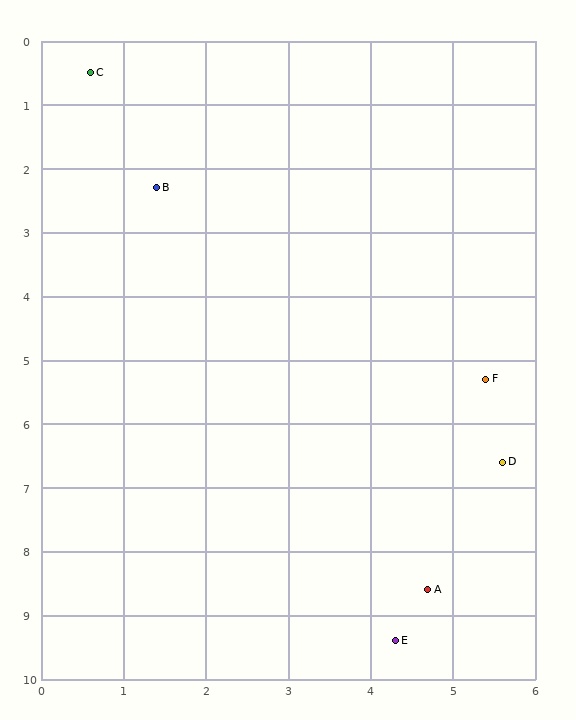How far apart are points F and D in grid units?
Points F and D are about 1.3 grid units apart.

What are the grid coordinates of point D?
Point D is at approximately (5.6, 6.6).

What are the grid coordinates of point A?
Point A is at approximately (4.7, 8.6).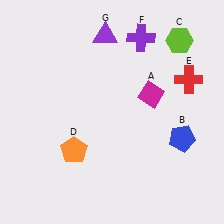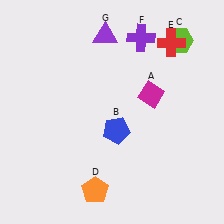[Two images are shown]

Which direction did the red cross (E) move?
The red cross (E) moved up.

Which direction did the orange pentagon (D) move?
The orange pentagon (D) moved down.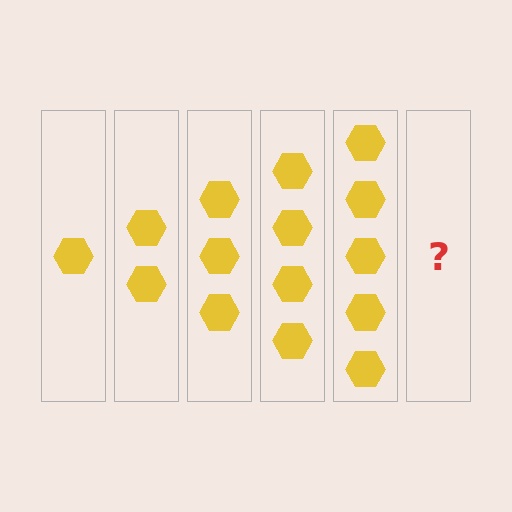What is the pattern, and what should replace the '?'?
The pattern is that each step adds one more hexagon. The '?' should be 6 hexagons.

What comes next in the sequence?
The next element should be 6 hexagons.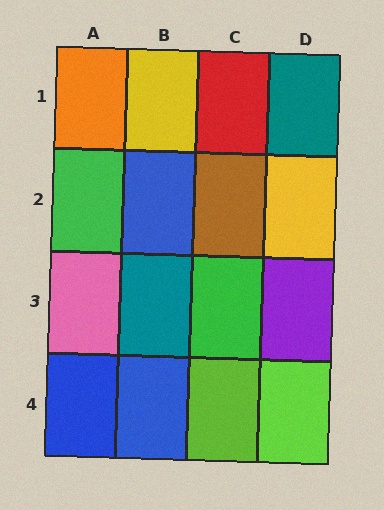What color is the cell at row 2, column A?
Green.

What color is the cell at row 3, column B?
Teal.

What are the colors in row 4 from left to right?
Blue, blue, lime, lime.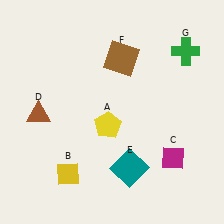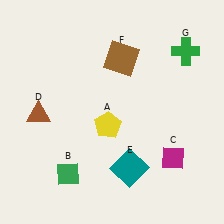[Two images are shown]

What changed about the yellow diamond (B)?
In Image 1, B is yellow. In Image 2, it changed to green.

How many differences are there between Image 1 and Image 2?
There is 1 difference between the two images.